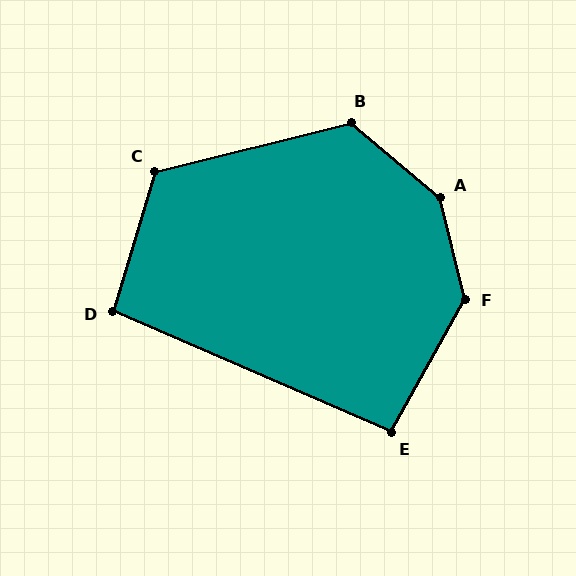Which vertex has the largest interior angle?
A, at approximately 144 degrees.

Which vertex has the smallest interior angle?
E, at approximately 96 degrees.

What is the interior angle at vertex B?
Approximately 126 degrees (obtuse).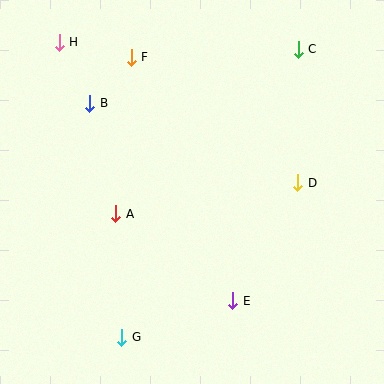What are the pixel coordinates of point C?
Point C is at (298, 49).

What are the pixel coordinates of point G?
Point G is at (122, 337).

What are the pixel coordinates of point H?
Point H is at (59, 42).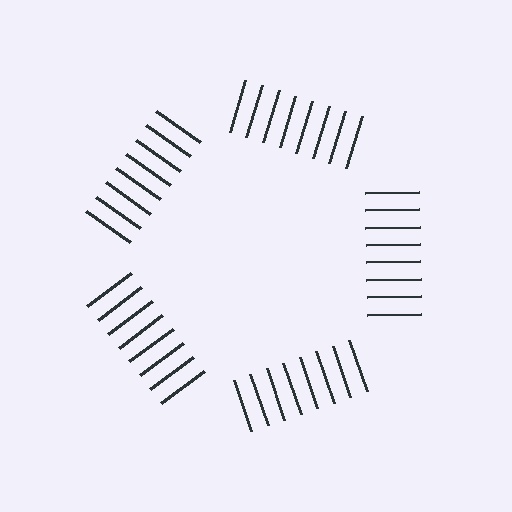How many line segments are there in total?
40 — 8 along each of the 5 edges.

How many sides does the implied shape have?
5 sides — the line-ends trace a pentagon.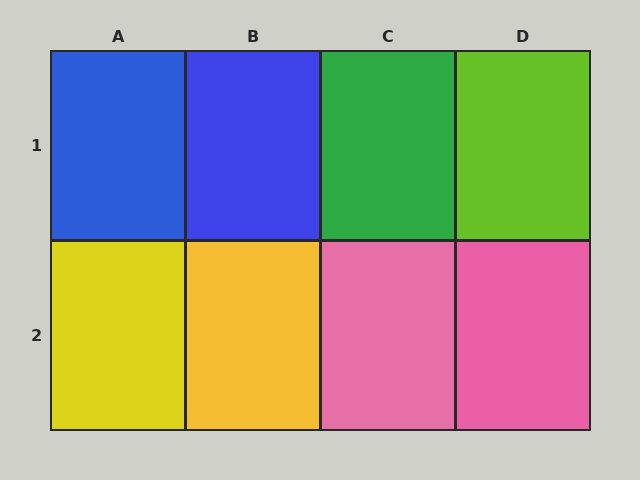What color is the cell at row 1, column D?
Lime.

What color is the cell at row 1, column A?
Blue.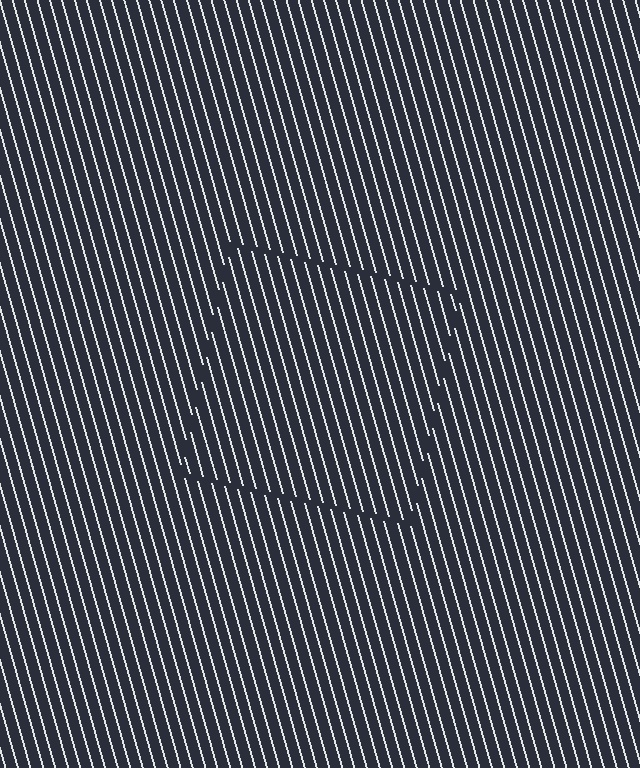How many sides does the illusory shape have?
4 sides — the line-ends trace a square.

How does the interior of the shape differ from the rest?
The interior of the shape contains the same grating, shifted by half a period — the contour is defined by the phase discontinuity where line-ends from the inner and outer gratings abut.